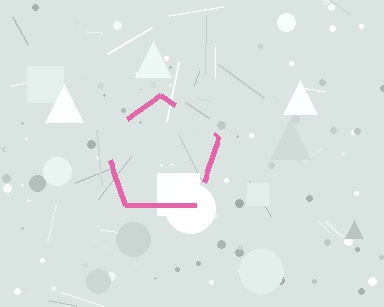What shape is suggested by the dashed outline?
The dashed outline suggests a pentagon.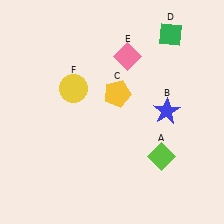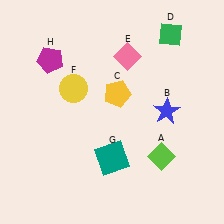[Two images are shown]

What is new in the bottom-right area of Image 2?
A teal square (G) was added in the bottom-right area of Image 2.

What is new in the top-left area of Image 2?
A magenta pentagon (H) was added in the top-left area of Image 2.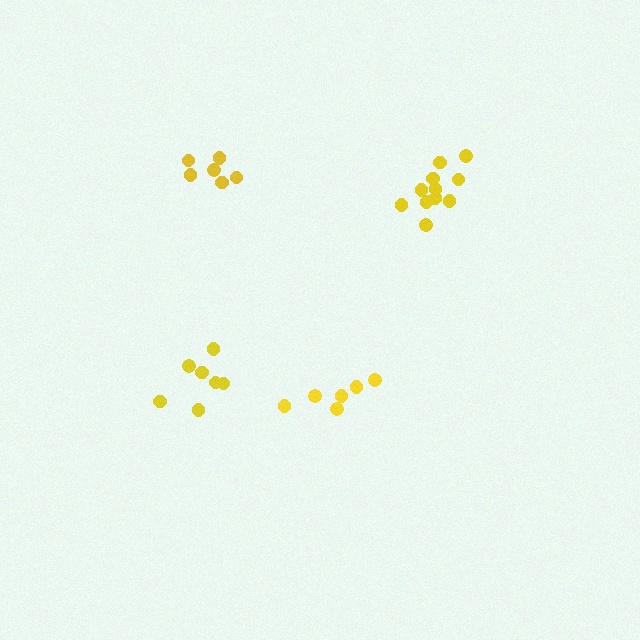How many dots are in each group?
Group 1: 6 dots, Group 2: 11 dots, Group 3: 7 dots, Group 4: 6 dots (30 total).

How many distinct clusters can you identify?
There are 4 distinct clusters.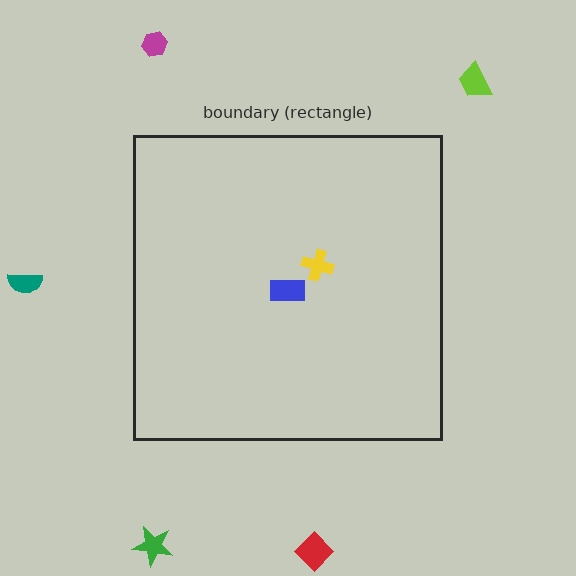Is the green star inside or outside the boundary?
Outside.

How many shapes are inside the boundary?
2 inside, 5 outside.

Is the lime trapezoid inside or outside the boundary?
Outside.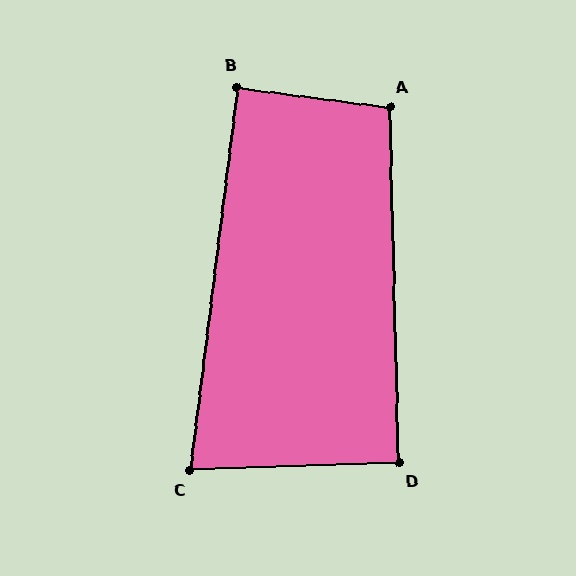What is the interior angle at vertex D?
Approximately 91 degrees (approximately right).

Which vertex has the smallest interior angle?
C, at approximately 81 degrees.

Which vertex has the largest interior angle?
A, at approximately 99 degrees.